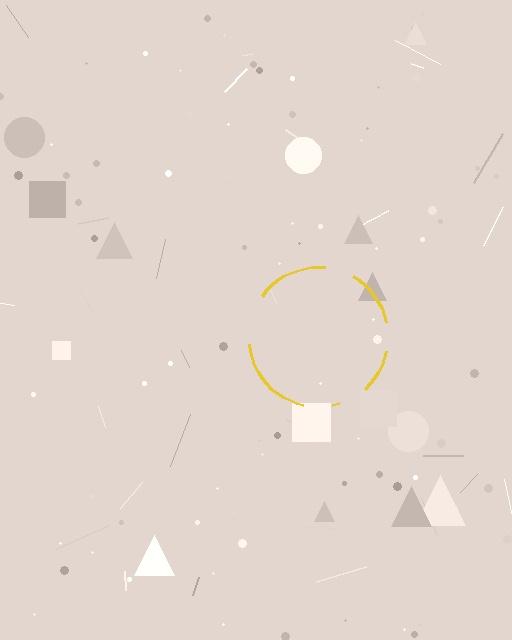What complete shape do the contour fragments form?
The contour fragments form a circle.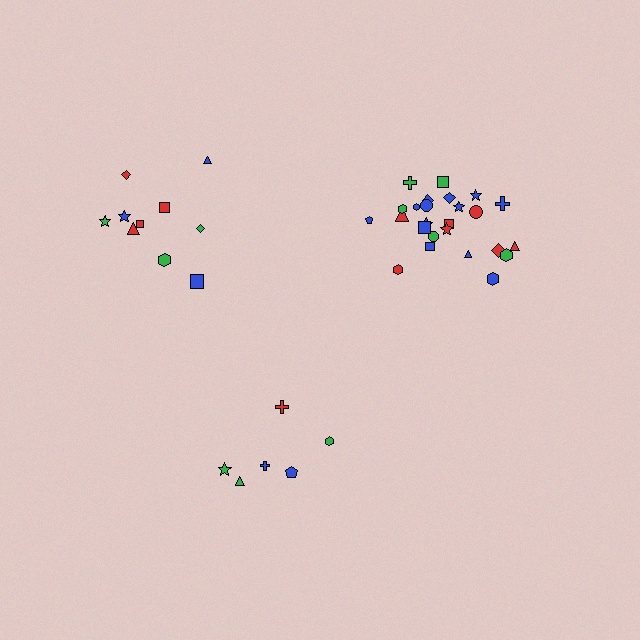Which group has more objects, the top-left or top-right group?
The top-right group.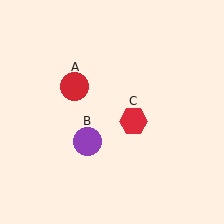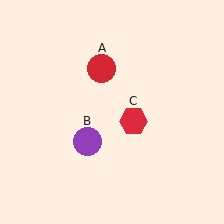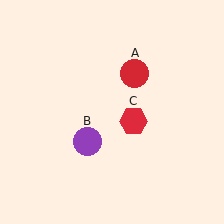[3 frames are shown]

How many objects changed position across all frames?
1 object changed position: red circle (object A).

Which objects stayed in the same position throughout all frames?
Purple circle (object B) and red hexagon (object C) remained stationary.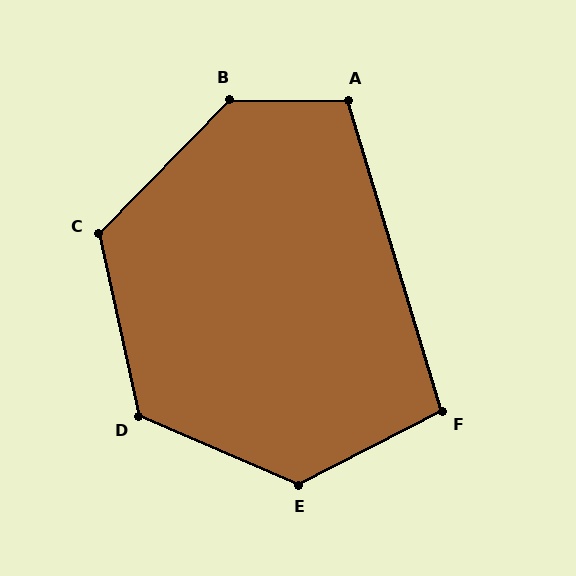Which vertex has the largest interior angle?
B, at approximately 134 degrees.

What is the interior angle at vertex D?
Approximately 125 degrees (obtuse).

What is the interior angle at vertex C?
Approximately 123 degrees (obtuse).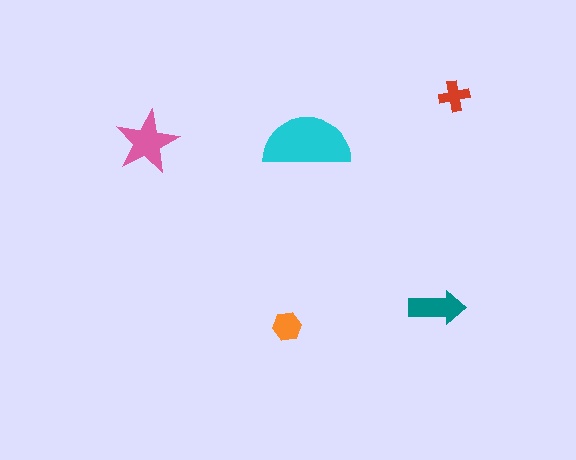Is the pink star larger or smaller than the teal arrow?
Larger.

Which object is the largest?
The cyan semicircle.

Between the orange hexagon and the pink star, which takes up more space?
The pink star.